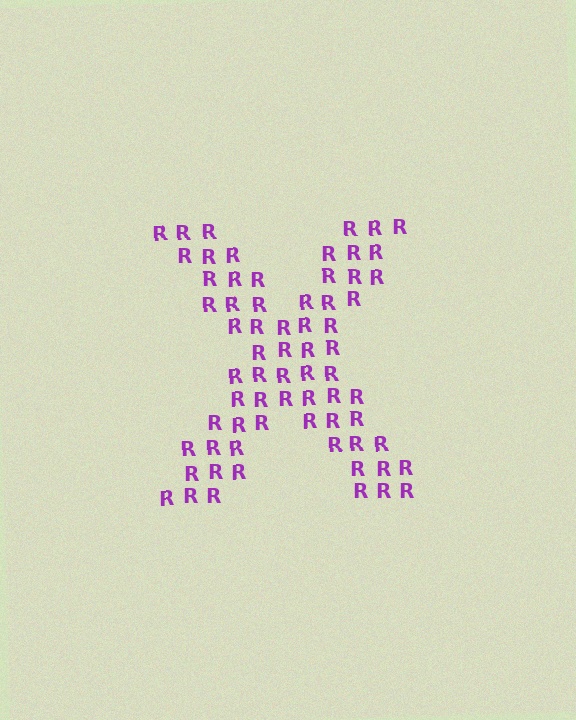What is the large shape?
The large shape is the letter X.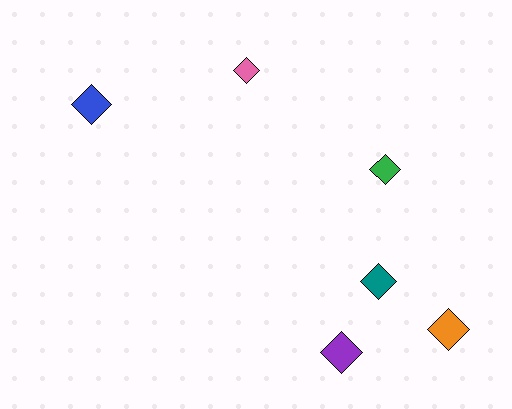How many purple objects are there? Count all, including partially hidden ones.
There is 1 purple object.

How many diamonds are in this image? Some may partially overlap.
There are 6 diamonds.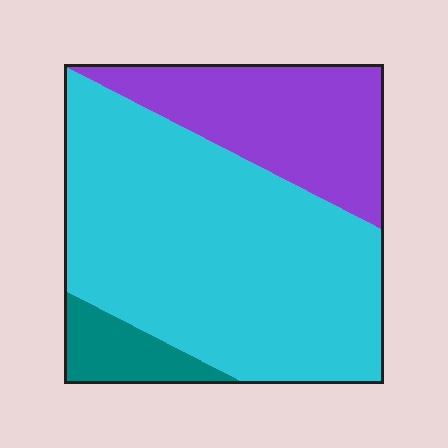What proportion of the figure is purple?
Purple takes up about one quarter (1/4) of the figure.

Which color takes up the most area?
Cyan, at roughly 65%.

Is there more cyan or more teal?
Cyan.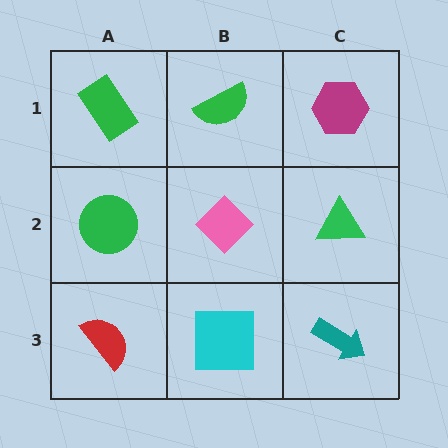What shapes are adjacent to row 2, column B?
A green semicircle (row 1, column B), a cyan square (row 3, column B), a green circle (row 2, column A), a green triangle (row 2, column C).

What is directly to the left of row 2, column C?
A pink diamond.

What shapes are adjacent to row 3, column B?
A pink diamond (row 2, column B), a red semicircle (row 3, column A), a teal arrow (row 3, column C).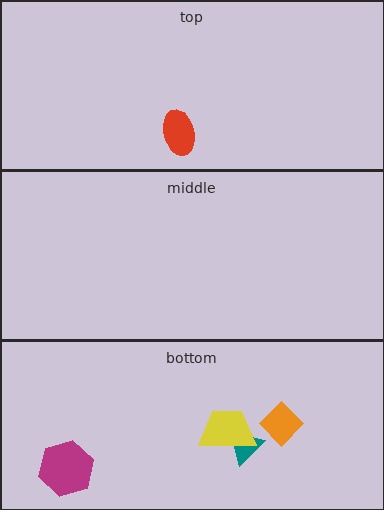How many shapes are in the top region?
1.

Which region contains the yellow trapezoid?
The bottom region.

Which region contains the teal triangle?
The bottom region.